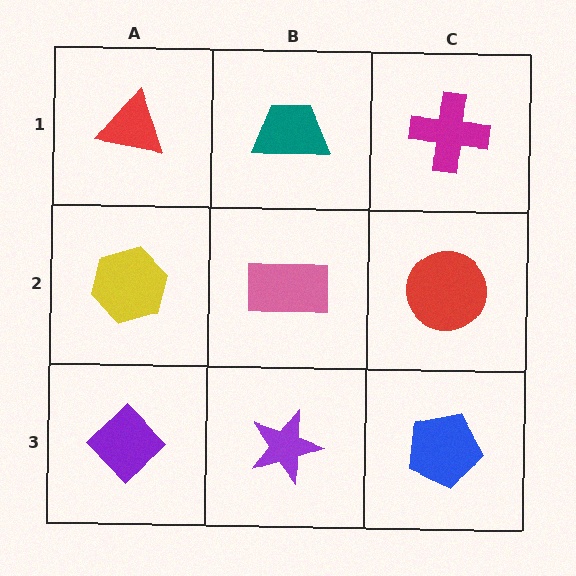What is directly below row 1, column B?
A pink rectangle.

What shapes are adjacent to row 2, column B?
A teal trapezoid (row 1, column B), a purple star (row 3, column B), a yellow hexagon (row 2, column A), a red circle (row 2, column C).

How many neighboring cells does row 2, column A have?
3.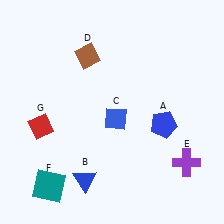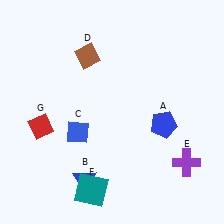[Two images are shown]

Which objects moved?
The objects that moved are: the blue diamond (C), the teal square (F).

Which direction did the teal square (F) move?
The teal square (F) moved right.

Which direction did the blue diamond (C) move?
The blue diamond (C) moved left.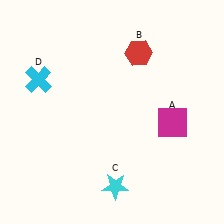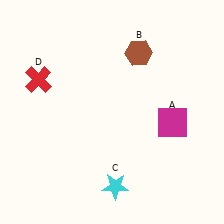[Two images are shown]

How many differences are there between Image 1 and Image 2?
There are 2 differences between the two images.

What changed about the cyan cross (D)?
In Image 1, D is cyan. In Image 2, it changed to red.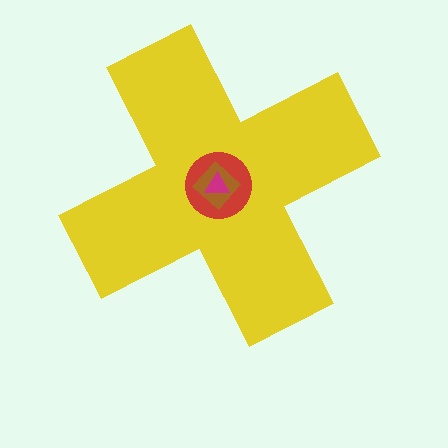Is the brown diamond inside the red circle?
Yes.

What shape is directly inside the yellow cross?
The red circle.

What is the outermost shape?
The yellow cross.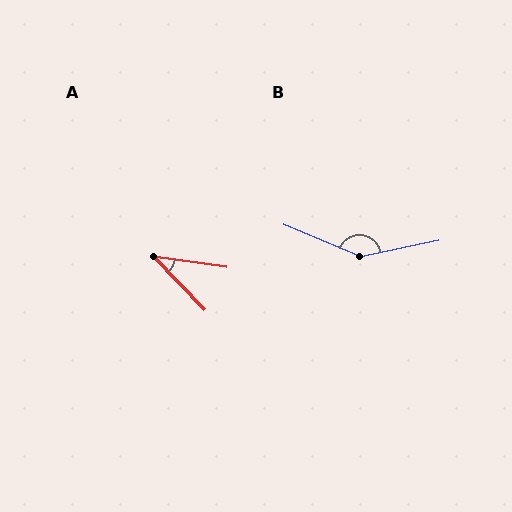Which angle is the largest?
B, at approximately 146 degrees.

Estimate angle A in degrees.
Approximately 38 degrees.